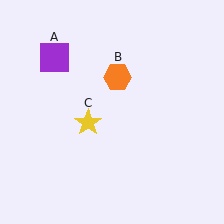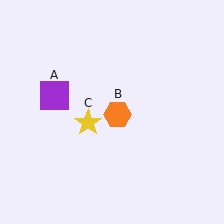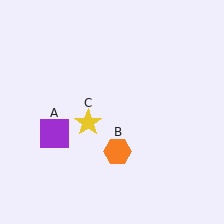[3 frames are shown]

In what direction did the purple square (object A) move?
The purple square (object A) moved down.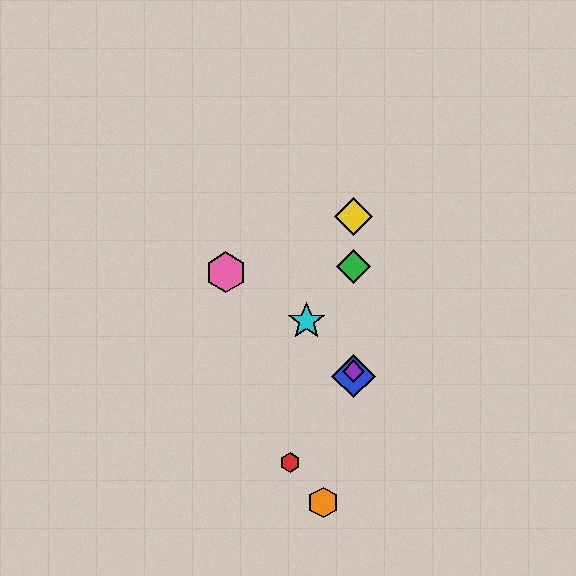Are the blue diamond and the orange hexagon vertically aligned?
No, the blue diamond is at x≈353 and the orange hexagon is at x≈323.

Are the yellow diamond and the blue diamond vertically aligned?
Yes, both are at x≈353.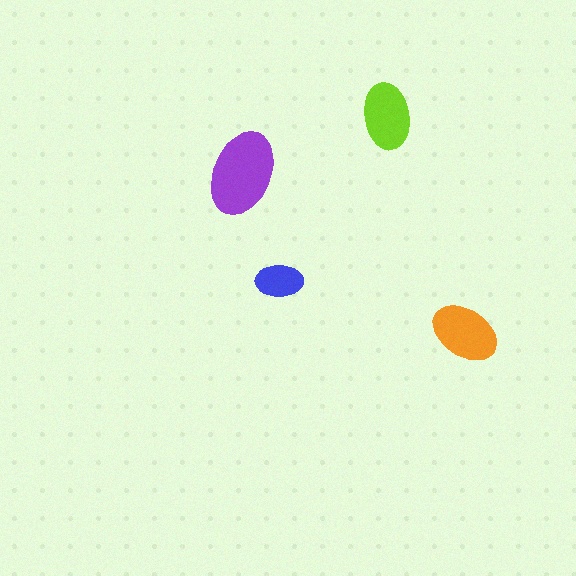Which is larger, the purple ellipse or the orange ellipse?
The purple one.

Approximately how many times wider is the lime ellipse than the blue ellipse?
About 1.5 times wider.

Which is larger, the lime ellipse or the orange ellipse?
The orange one.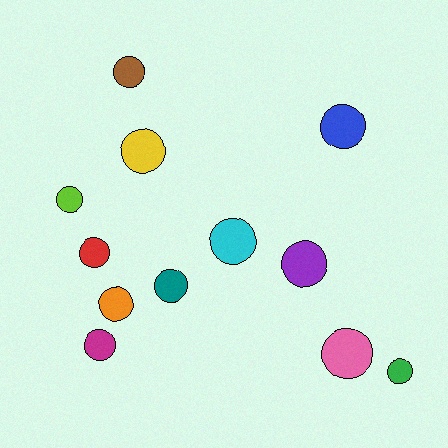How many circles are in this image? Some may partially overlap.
There are 12 circles.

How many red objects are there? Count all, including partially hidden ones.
There is 1 red object.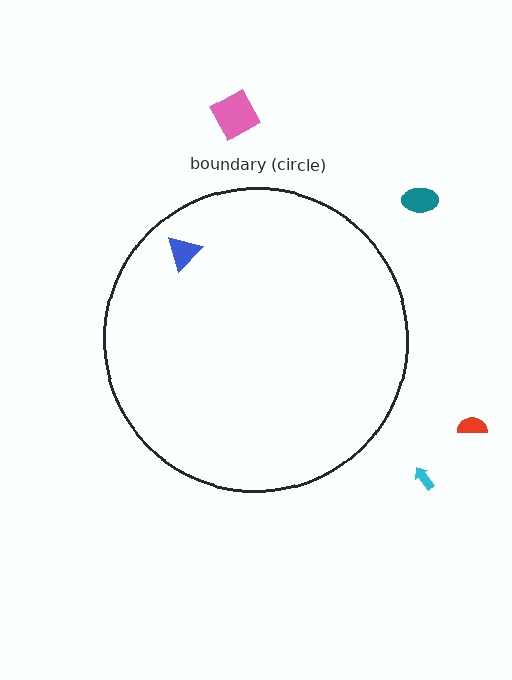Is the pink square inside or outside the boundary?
Outside.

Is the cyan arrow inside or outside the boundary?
Outside.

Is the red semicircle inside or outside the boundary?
Outside.